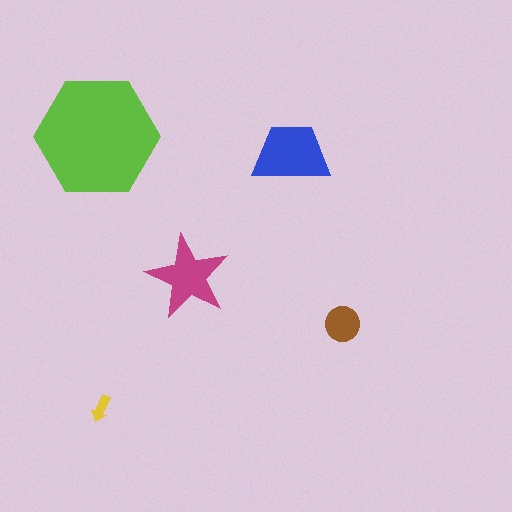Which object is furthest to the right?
The brown circle is rightmost.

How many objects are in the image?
There are 5 objects in the image.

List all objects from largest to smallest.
The lime hexagon, the blue trapezoid, the magenta star, the brown circle, the yellow arrow.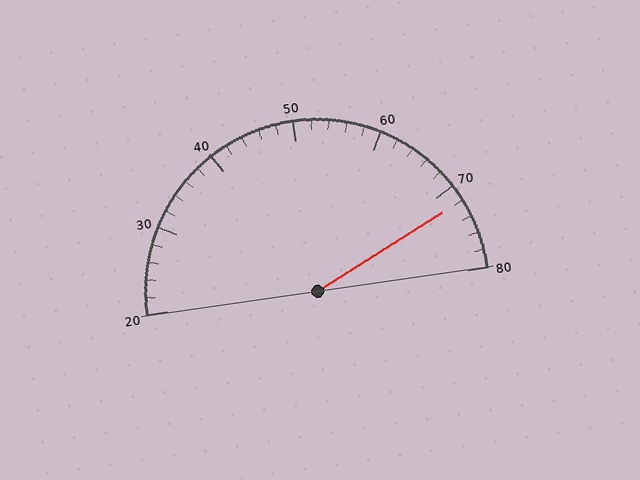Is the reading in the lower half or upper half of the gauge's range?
The reading is in the upper half of the range (20 to 80).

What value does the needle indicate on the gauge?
The needle indicates approximately 72.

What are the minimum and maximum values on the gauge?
The gauge ranges from 20 to 80.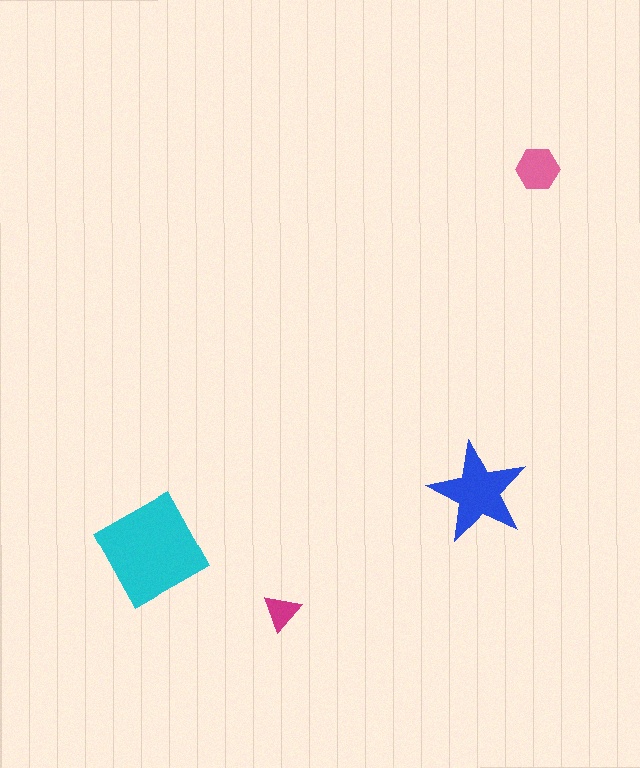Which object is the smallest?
The magenta triangle.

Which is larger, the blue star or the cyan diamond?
The cyan diamond.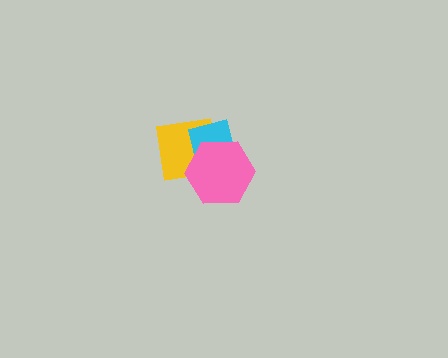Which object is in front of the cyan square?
The pink hexagon is in front of the cyan square.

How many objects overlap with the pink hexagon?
2 objects overlap with the pink hexagon.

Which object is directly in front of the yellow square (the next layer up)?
The cyan square is directly in front of the yellow square.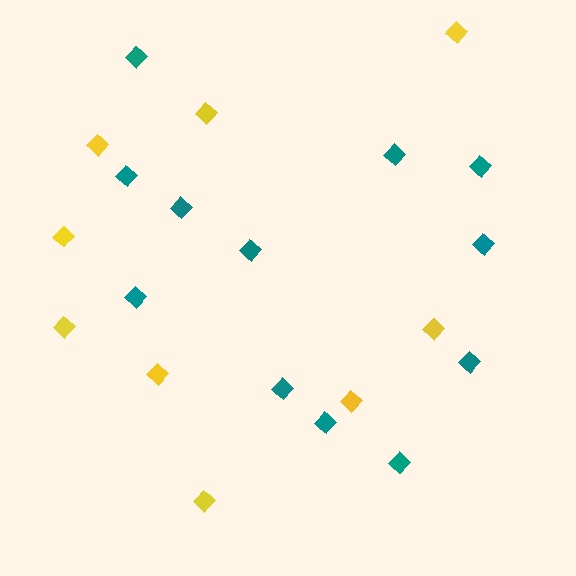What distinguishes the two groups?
There are 2 groups: one group of teal diamonds (12) and one group of yellow diamonds (9).